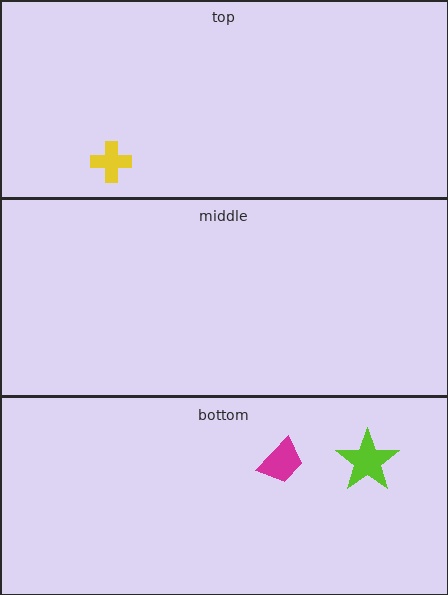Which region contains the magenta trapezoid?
The bottom region.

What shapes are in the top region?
The yellow cross.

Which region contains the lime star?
The bottom region.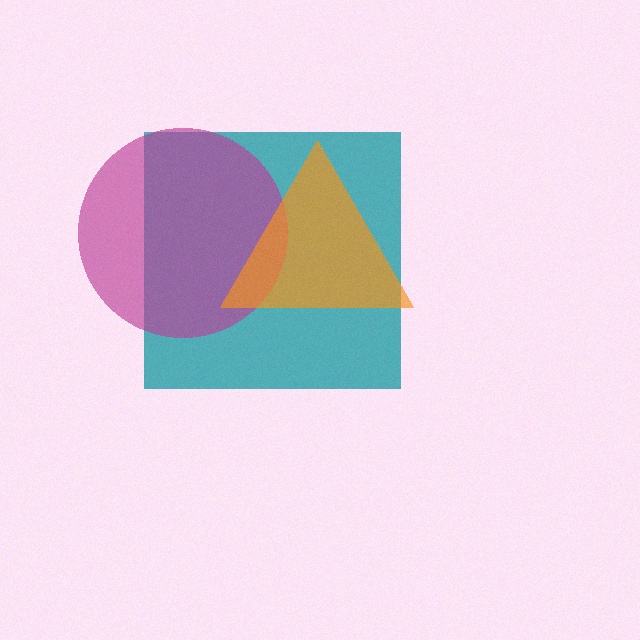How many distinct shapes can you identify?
There are 3 distinct shapes: a teal square, a magenta circle, an orange triangle.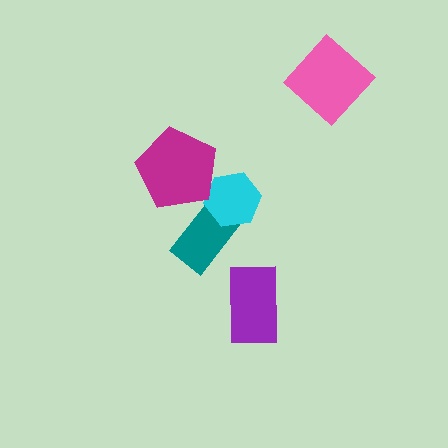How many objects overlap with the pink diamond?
0 objects overlap with the pink diamond.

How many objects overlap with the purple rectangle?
0 objects overlap with the purple rectangle.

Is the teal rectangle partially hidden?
Yes, it is partially covered by another shape.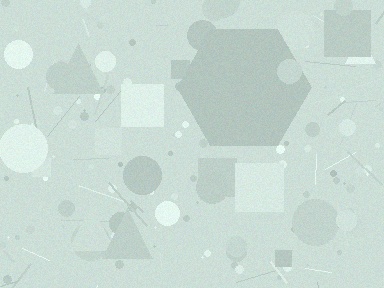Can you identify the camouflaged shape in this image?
The camouflaged shape is a hexagon.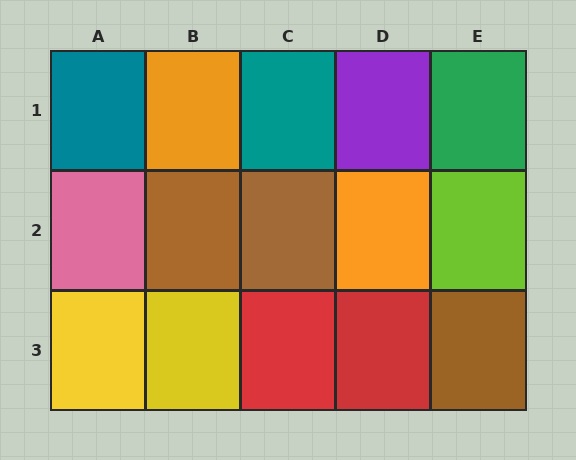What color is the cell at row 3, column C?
Red.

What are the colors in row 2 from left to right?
Pink, brown, brown, orange, lime.